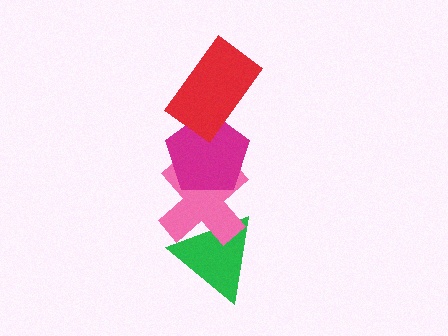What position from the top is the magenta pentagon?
The magenta pentagon is 2nd from the top.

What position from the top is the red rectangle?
The red rectangle is 1st from the top.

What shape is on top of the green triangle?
The pink cross is on top of the green triangle.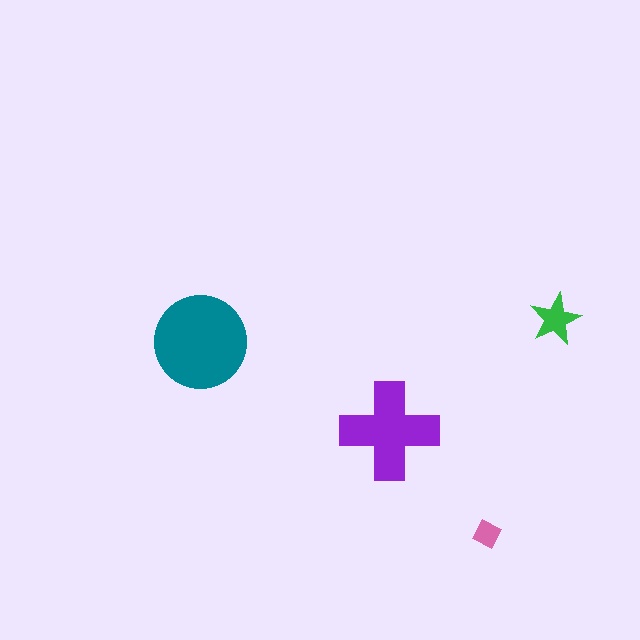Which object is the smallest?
The pink diamond.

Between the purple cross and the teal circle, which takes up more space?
The teal circle.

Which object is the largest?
The teal circle.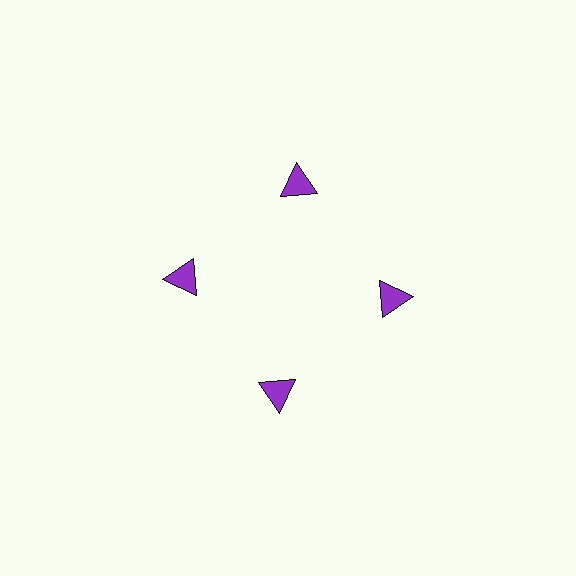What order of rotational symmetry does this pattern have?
This pattern has 4-fold rotational symmetry.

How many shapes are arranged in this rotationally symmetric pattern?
There are 4 shapes, arranged in 4 groups of 1.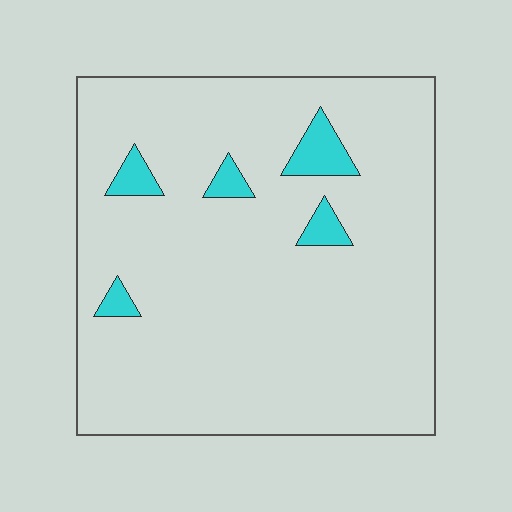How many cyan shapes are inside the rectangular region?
5.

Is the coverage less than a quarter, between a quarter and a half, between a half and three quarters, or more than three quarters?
Less than a quarter.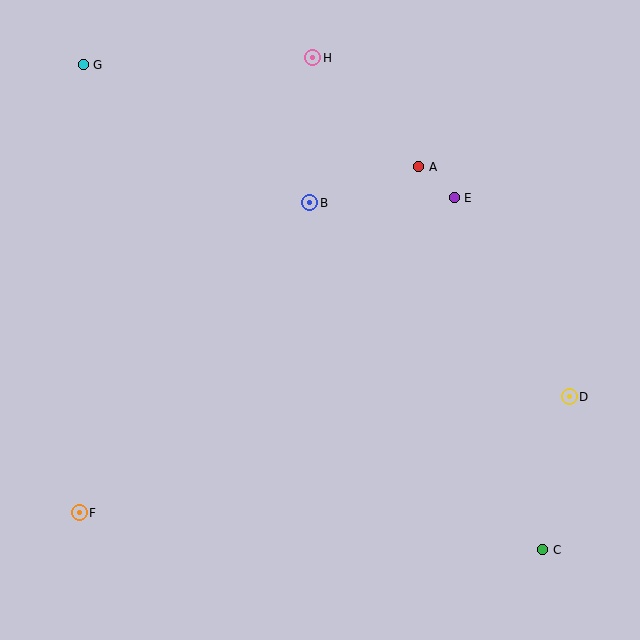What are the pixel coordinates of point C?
Point C is at (543, 550).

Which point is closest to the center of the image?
Point B at (310, 203) is closest to the center.